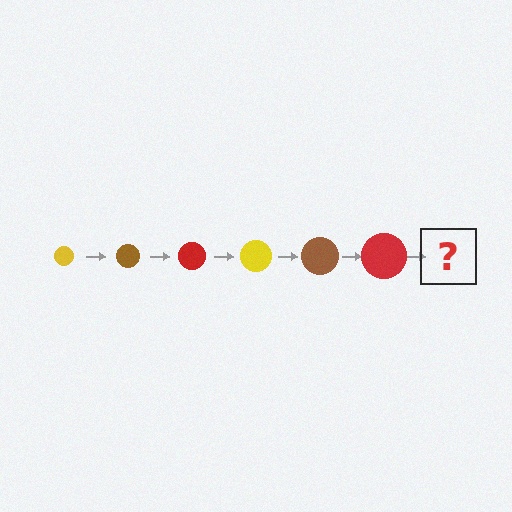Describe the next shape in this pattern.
It should be a yellow circle, larger than the previous one.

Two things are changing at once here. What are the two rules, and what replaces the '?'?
The two rules are that the circle grows larger each step and the color cycles through yellow, brown, and red. The '?' should be a yellow circle, larger than the previous one.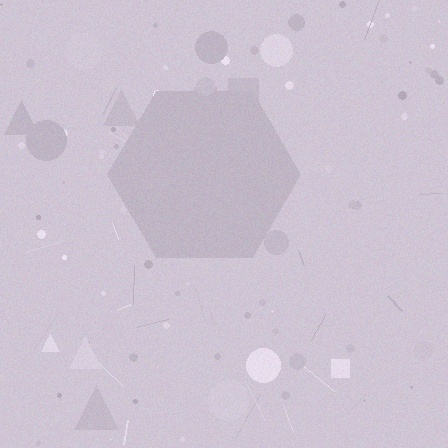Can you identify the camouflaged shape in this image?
The camouflaged shape is a hexagon.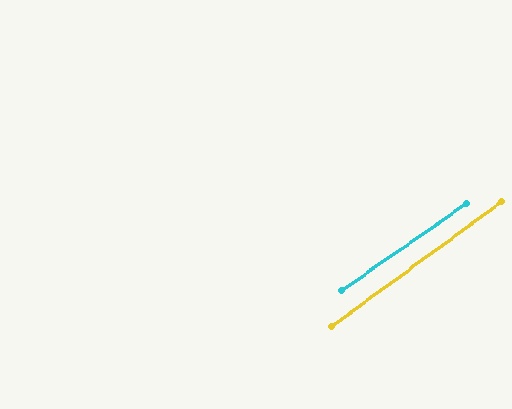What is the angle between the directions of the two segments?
Approximately 2 degrees.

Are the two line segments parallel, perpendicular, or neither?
Parallel — their directions differ by only 1.6°.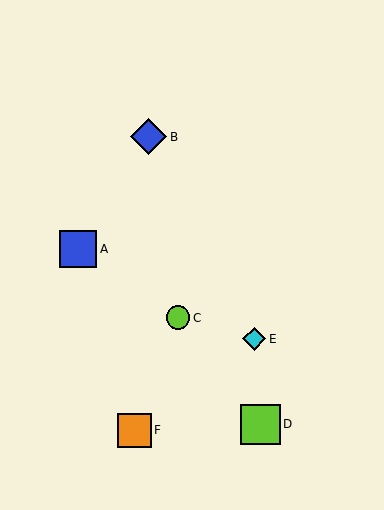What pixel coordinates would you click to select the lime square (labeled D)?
Click at (260, 424) to select the lime square D.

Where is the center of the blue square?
The center of the blue square is at (78, 249).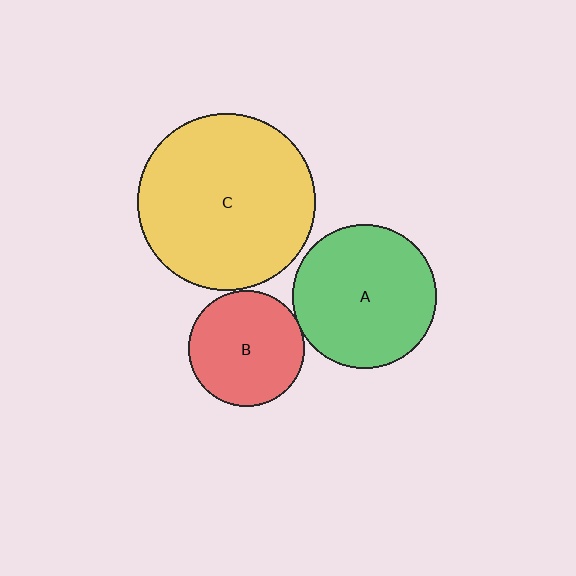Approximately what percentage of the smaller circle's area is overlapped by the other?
Approximately 5%.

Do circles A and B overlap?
Yes.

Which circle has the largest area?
Circle C (yellow).